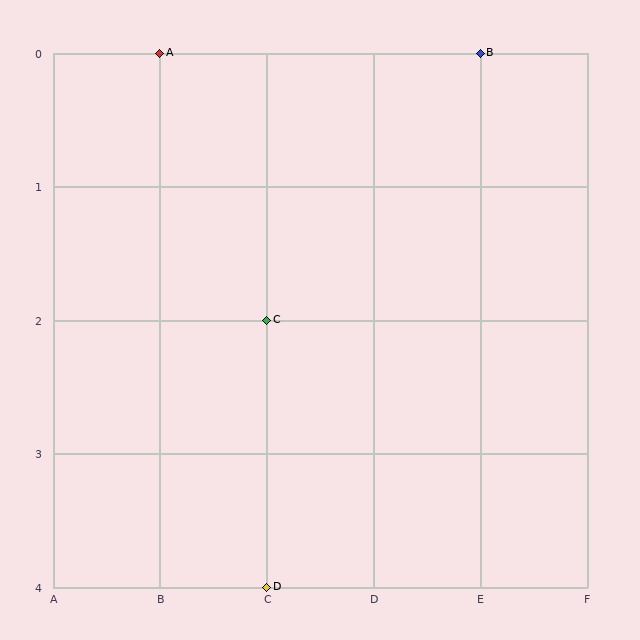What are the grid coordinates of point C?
Point C is at grid coordinates (C, 2).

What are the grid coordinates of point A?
Point A is at grid coordinates (B, 0).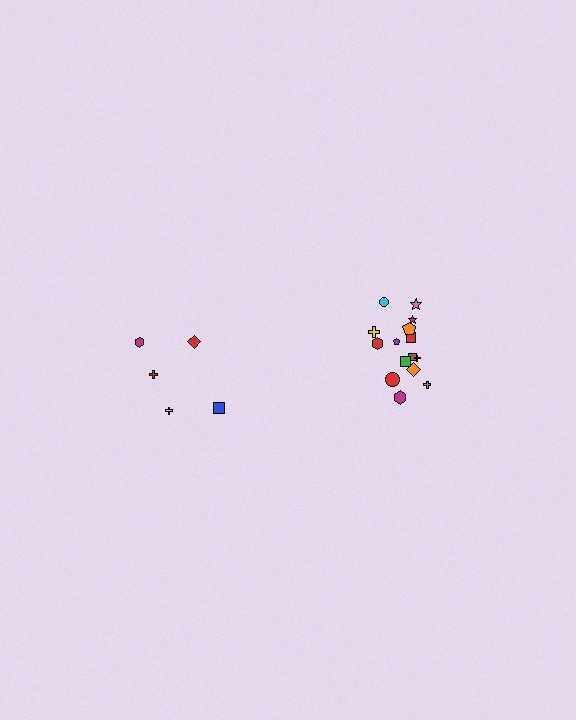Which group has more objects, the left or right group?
The right group.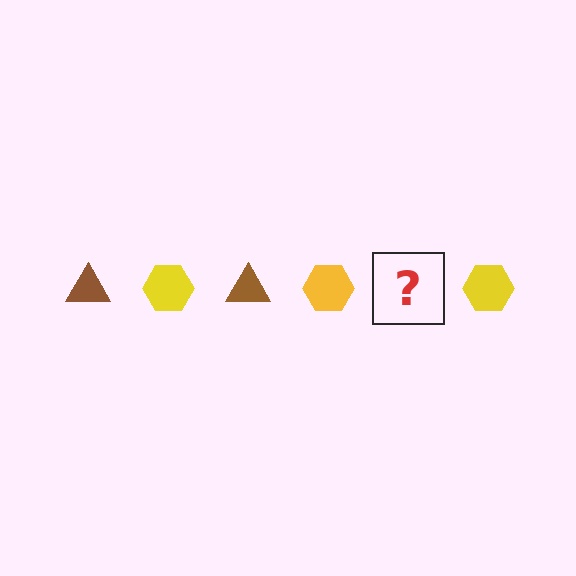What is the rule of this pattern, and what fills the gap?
The rule is that the pattern alternates between brown triangle and yellow hexagon. The gap should be filled with a brown triangle.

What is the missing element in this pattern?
The missing element is a brown triangle.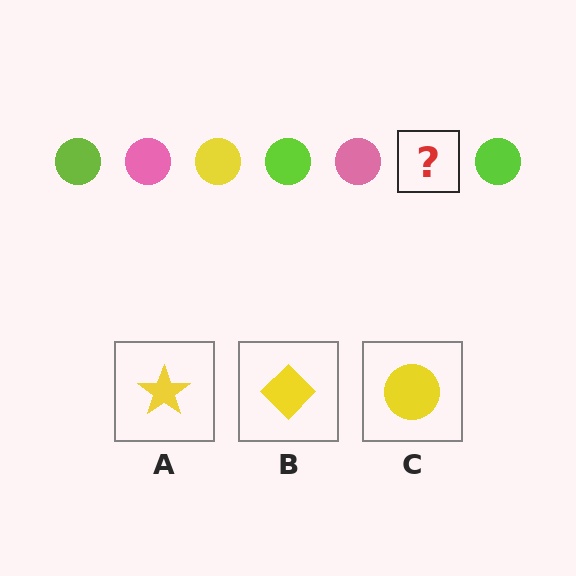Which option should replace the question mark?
Option C.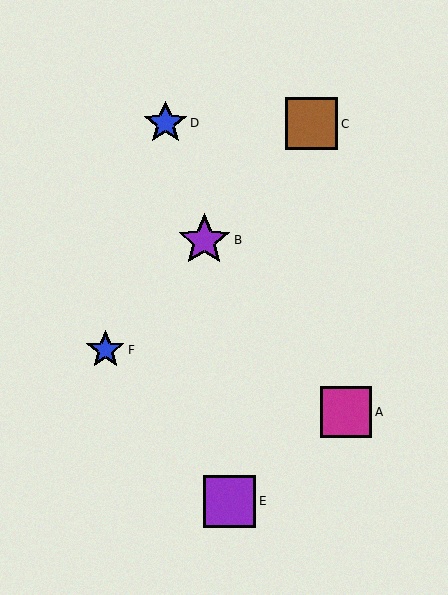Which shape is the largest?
The purple star (labeled B) is the largest.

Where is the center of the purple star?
The center of the purple star is at (204, 240).